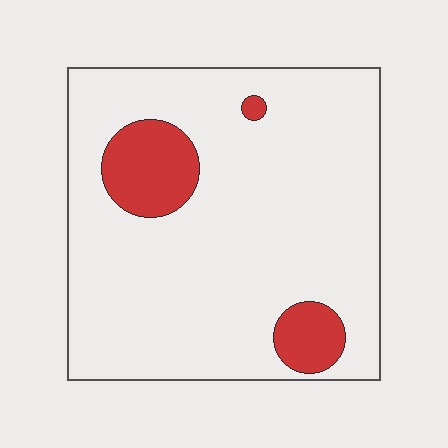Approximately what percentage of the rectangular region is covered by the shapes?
Approximately 15%.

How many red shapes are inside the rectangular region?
3.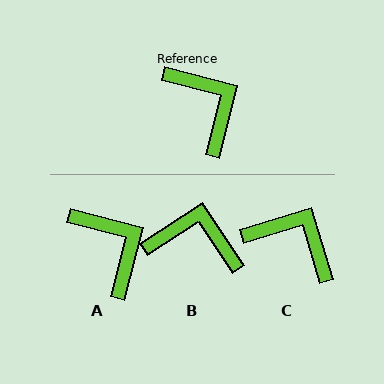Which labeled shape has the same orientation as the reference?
A.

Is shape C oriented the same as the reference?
No, it is off by about 31 degrees.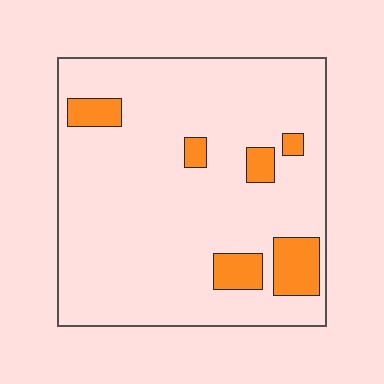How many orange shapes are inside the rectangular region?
6.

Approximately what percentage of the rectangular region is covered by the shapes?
Approximately 10%.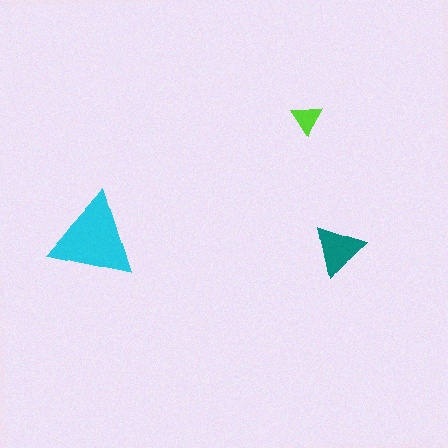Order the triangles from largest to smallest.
the cyan one, the teal one, the lime one.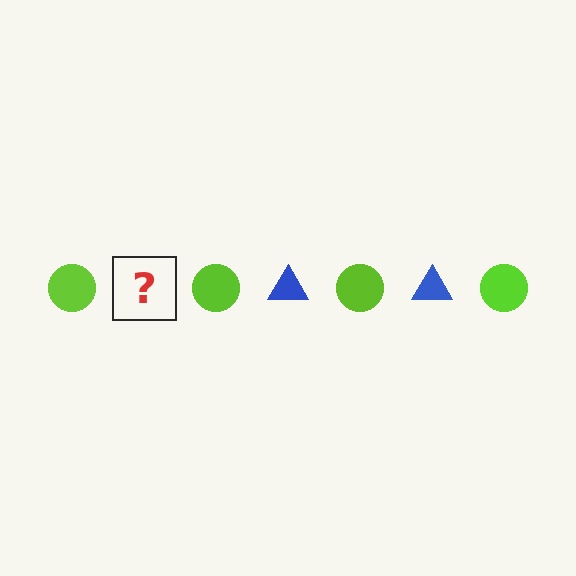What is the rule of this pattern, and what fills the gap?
The rule is that the pattern alternates between lime circle and blue triangle. The gap should be filled with a blue triangle.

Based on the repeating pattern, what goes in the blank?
The blank should be a blue triangle.